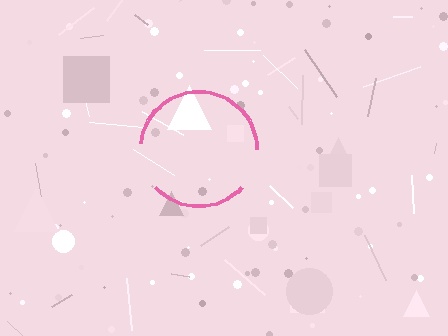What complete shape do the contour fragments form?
The contour fragments form a circle.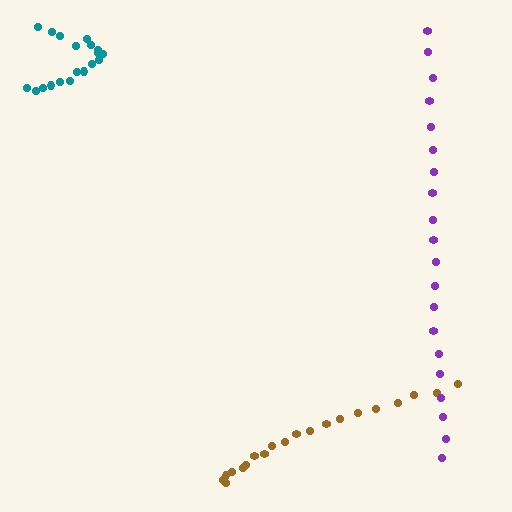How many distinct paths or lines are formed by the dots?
There are 3 distinct paths.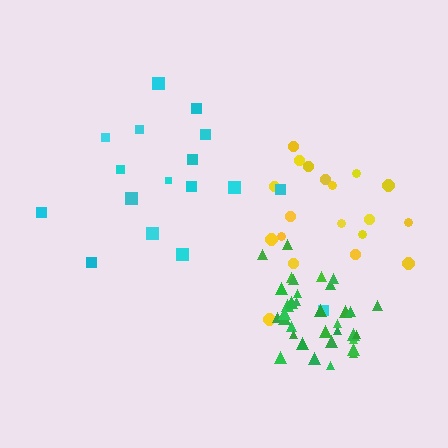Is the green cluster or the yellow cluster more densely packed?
Green.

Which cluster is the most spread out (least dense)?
Cyan.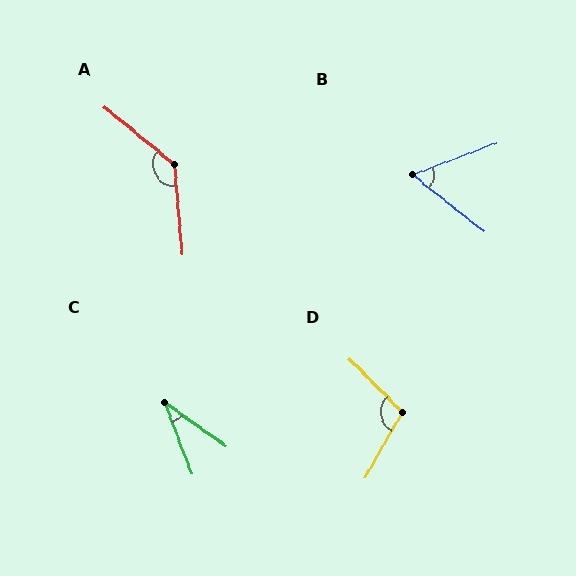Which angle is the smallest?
C, at approximately 34 degrees.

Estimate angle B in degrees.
Approximately 59 degrees.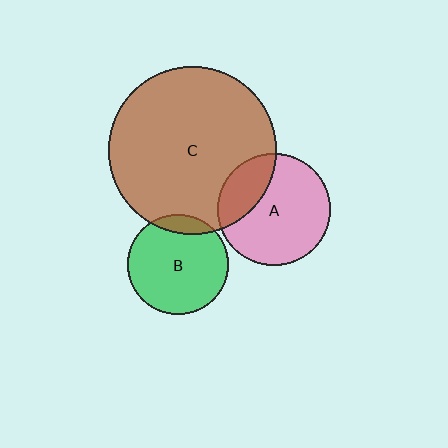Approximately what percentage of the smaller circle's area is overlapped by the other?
Approximately 25%.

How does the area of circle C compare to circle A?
Approximately 2.2 times.